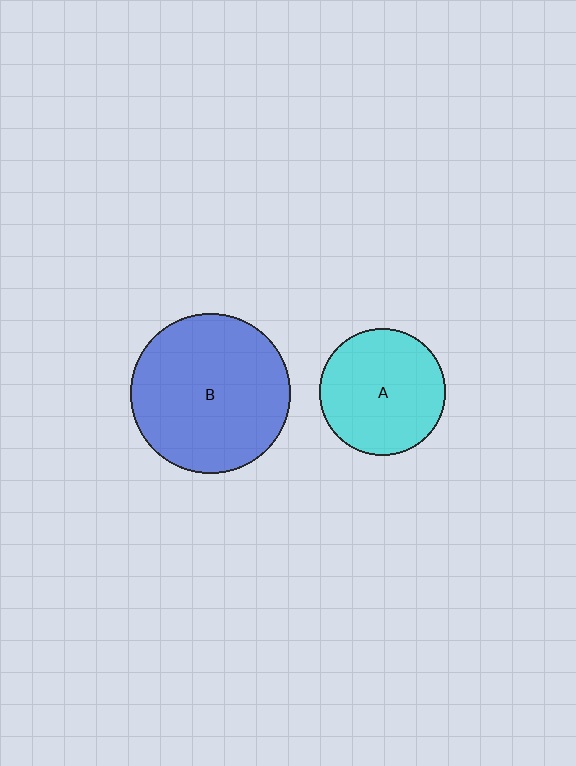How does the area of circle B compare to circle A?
Approximately 1.6 times.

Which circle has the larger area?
Circle B (blue).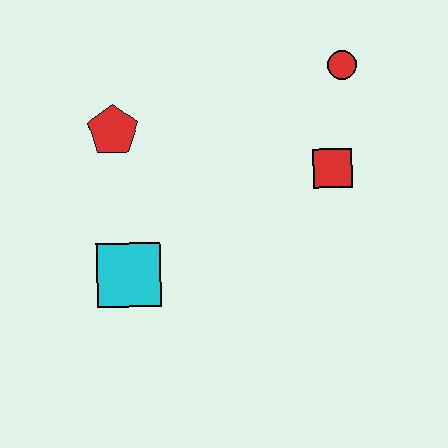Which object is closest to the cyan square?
The red pentagon is closest to the cyan square.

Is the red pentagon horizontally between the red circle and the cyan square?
No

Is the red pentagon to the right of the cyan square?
No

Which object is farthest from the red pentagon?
The red circle is farthest from the red pentagon.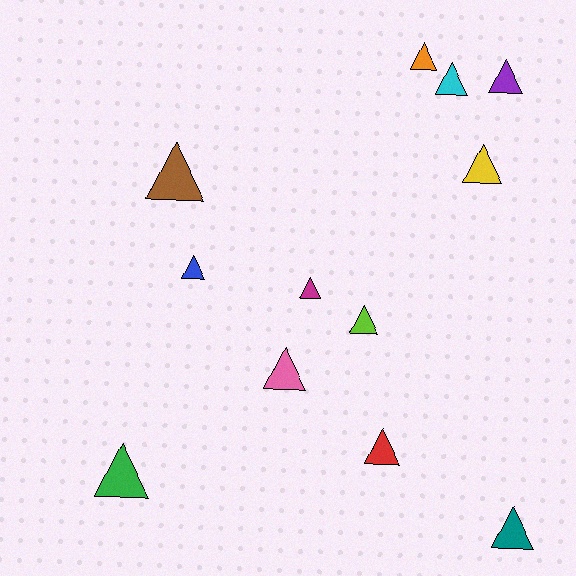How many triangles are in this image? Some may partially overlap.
There are 12 triangles.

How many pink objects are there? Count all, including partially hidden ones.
There is 1 pink object.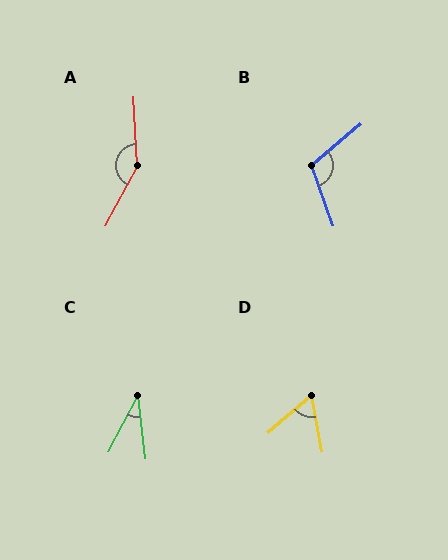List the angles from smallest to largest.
C (35°), D (60°), B (110°), A (149°).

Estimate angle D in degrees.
Approximately 60 degrees.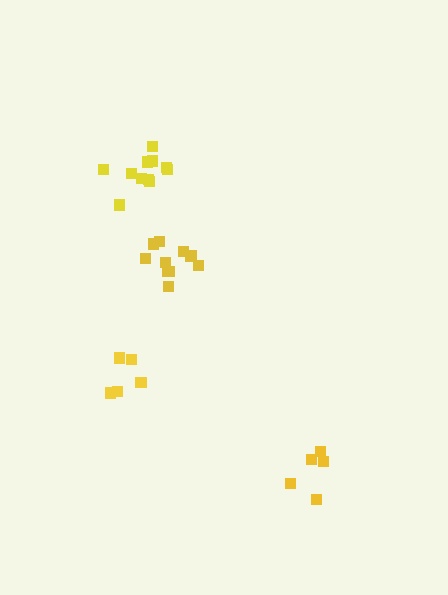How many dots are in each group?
Group 1: 10 dots, Group 2: 5 dots, Group 3: 5 dots, Group 4: 11 dots (31 total).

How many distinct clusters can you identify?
There are 4 distinct clusters.